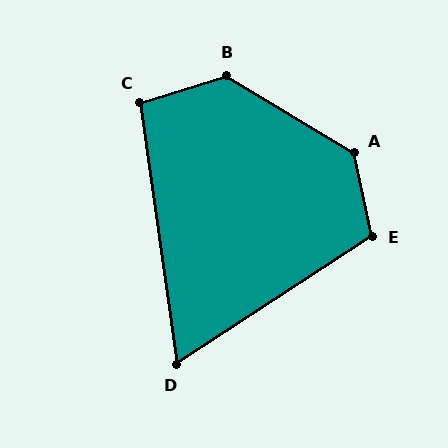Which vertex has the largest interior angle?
A, at approximately 133 degrees.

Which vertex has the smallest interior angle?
D, at approximately 65 degrees.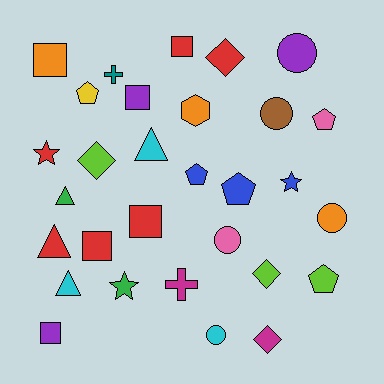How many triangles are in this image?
There are 4 triangles.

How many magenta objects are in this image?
There are 2 magenta objects.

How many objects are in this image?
There are 30 objects.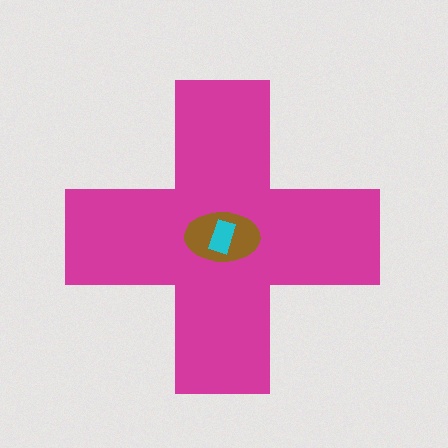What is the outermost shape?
The magenta cross.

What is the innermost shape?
The cyan rectangle.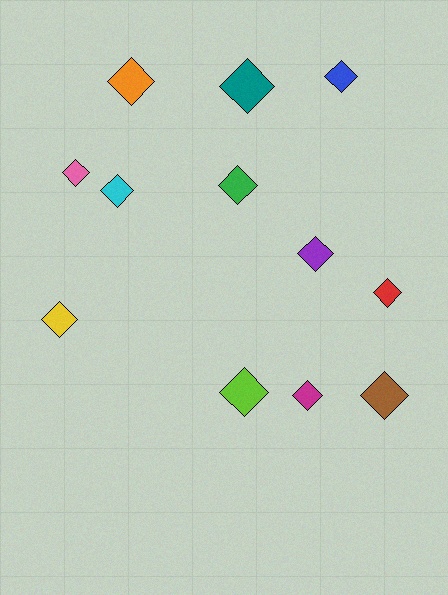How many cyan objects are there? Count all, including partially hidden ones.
There is 1 cyan object.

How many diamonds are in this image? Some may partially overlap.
There are 12 diamonds.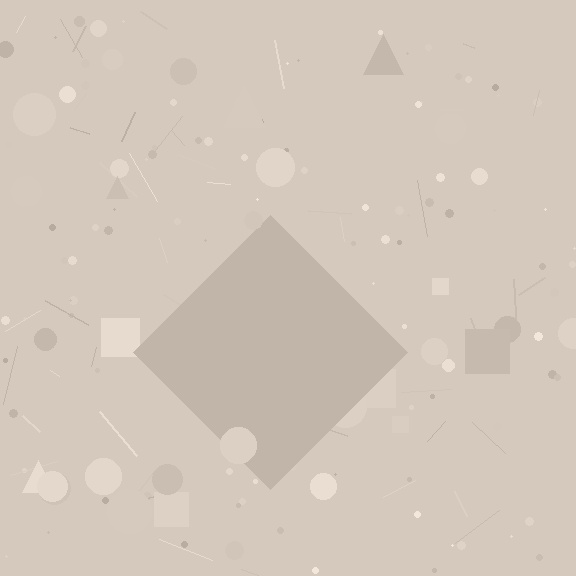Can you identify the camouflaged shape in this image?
The camouflaged shape is a diamond.